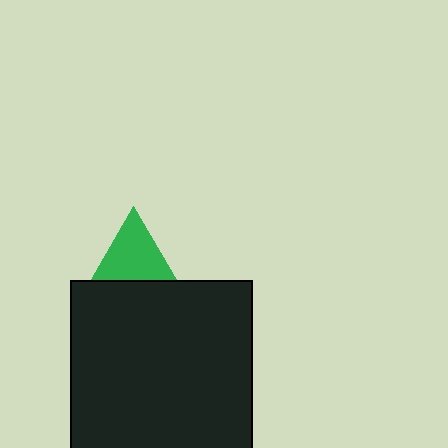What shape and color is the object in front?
The object in front is a black square.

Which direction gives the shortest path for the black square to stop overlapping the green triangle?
Moving down gives the shortest separation.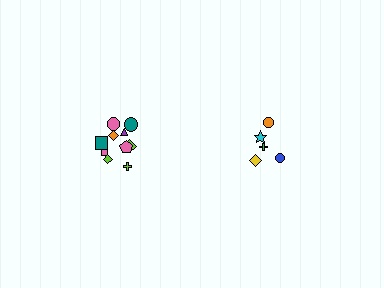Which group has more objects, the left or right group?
The left group.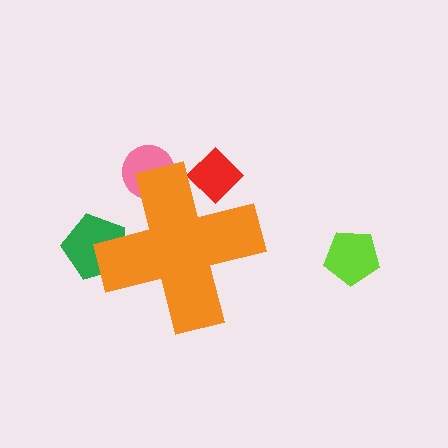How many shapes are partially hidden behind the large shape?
3 shapes are partially hidden.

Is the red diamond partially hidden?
Yes, the red diamond is partially hidden behind the orange cross.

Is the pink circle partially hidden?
Yes, the pink circle is partially hidden behind the orange cross.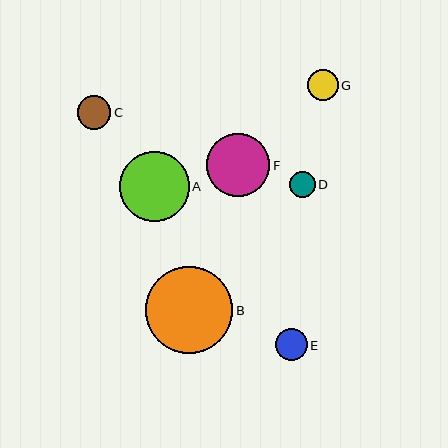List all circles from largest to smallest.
From largest to smallest: B, A, F, C, E, G, D.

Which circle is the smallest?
Circle D is the smallest with a size of approximately 26 pixels.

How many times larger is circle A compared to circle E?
Circle A is approximately 2.2 times the size of circle E.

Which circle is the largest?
Circle B is the largest with a size of approximately 87 pixels.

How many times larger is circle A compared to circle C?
Circle A is approximately 2.1 times the size of circle C.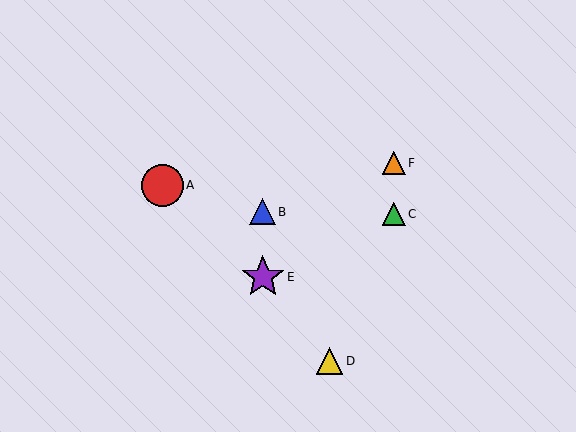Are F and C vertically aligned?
Yes, both are at x≈394.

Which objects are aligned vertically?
Objects C, F are aligned vertically.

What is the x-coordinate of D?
Object D is at x≈329.